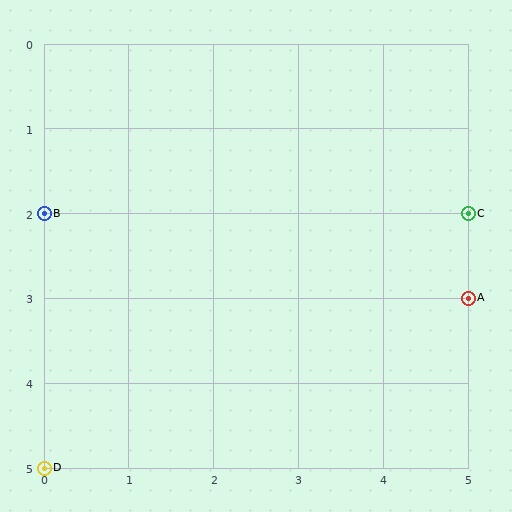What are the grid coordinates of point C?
Point C is at grid coordinates (5, 2).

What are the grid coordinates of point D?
Point D is at grid coordinates (0, 5).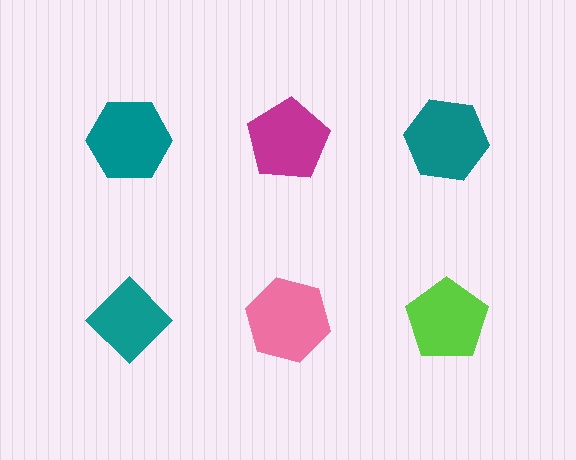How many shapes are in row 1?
3 shapes.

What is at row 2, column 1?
A teal diamond.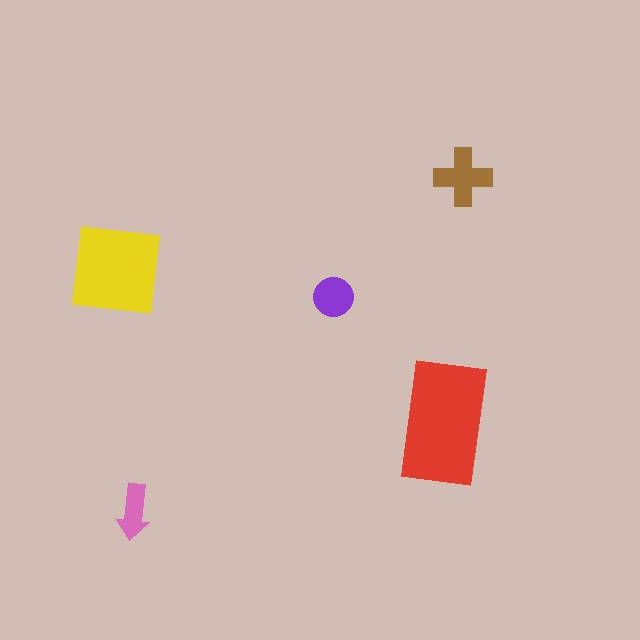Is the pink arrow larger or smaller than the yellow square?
Smaller.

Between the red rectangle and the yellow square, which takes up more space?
The red rectangle.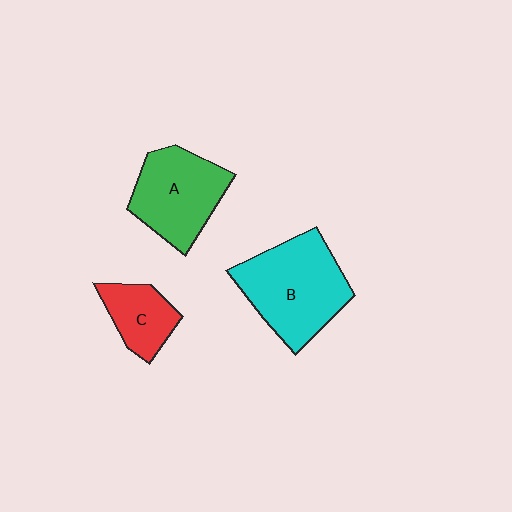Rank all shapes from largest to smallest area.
From largest to smallest: B (cyan), A (green), C (red).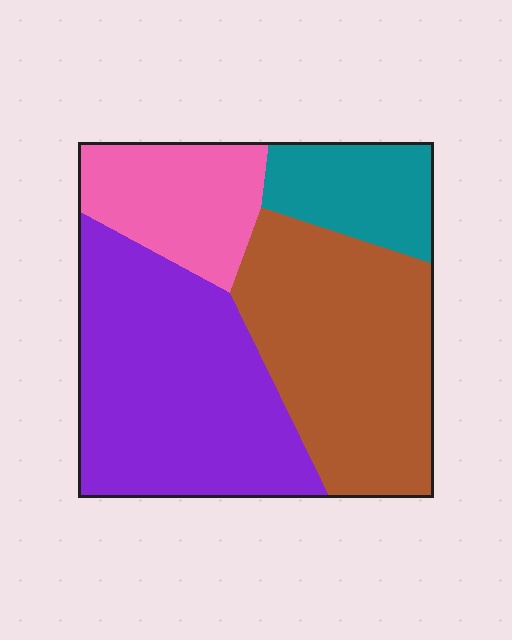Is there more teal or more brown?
Brown.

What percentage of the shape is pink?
Pink takes up about one sixth (1/6) of the shape.